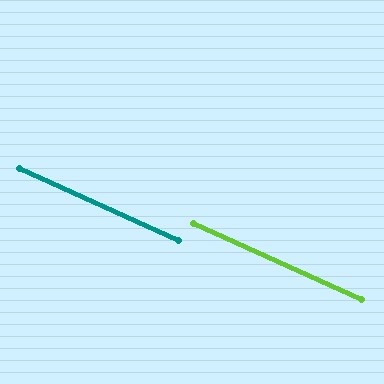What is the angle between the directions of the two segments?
Approximately 0 degrees.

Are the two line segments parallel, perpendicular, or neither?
Parallel — their directions differ by only 0.3°.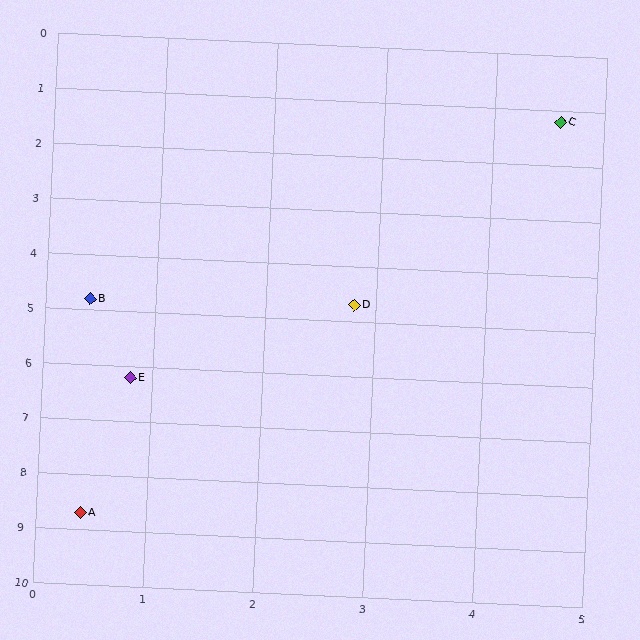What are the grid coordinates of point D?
Point D is at approximately (2.8, 4.7).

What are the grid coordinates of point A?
Point A is at approximately (0.4, 8.7).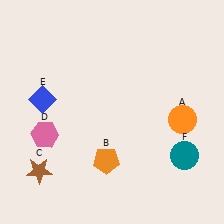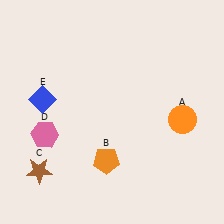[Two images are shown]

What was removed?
The teal circle (F) was removed in Image 2.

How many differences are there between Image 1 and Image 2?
There is 1 difference between the two images.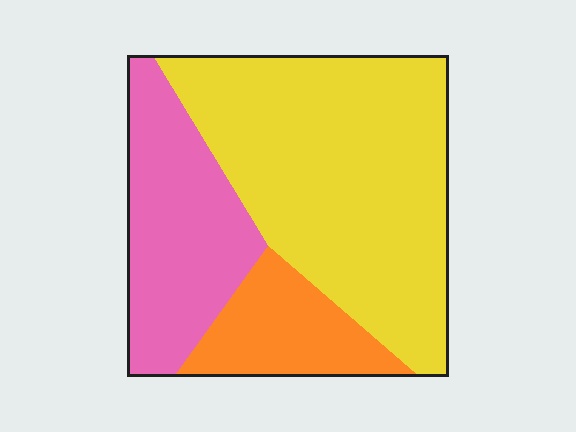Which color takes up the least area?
Orange, at roughly 15%.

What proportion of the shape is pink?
Pink takes up about one quarter (1/4) of the shape.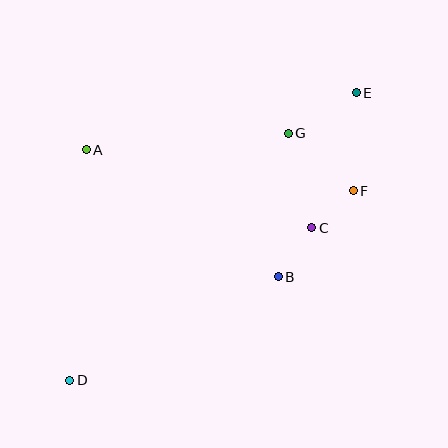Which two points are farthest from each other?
Points D and E are farthest from each other.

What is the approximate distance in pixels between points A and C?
The distance between A and C is approximately 239 pixels.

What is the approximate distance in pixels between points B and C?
The distance between B and C is approximately 60 pixels.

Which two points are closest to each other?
Points C and F are closest to each other.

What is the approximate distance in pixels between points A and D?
The distance between A and D is approximately 231 pixels.